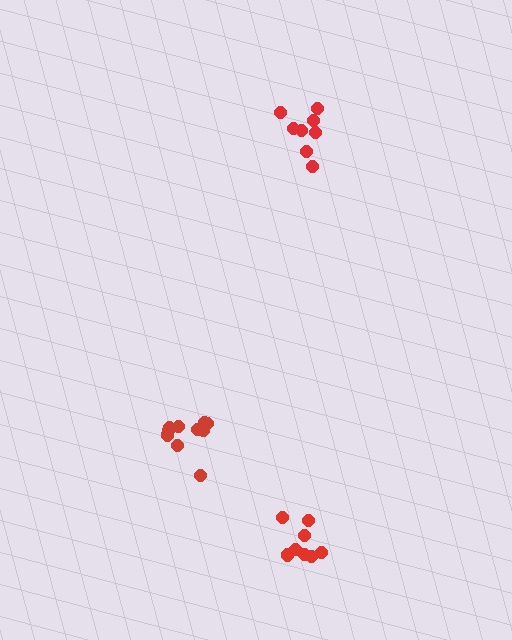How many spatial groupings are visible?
There are 3 spatial groupings.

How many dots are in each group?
Group 1: 11 dots, Group 2: 8 dots, Group 3: 8 dots (27 total).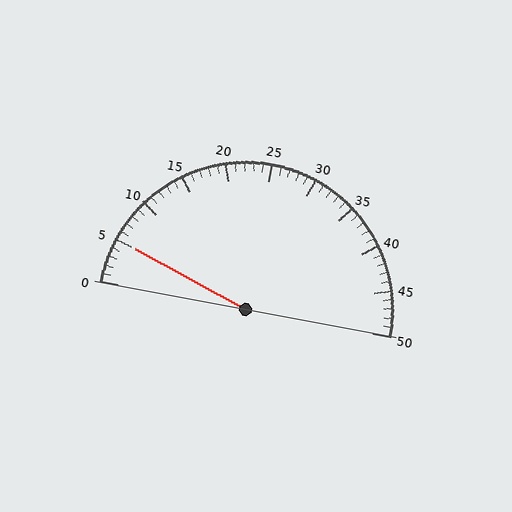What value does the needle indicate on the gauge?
The needle indicates approximately 5.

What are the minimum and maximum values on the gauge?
The gauge ranges from 0 to 50.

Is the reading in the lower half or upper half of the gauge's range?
The reading is in the lower half of the range (0 to 50).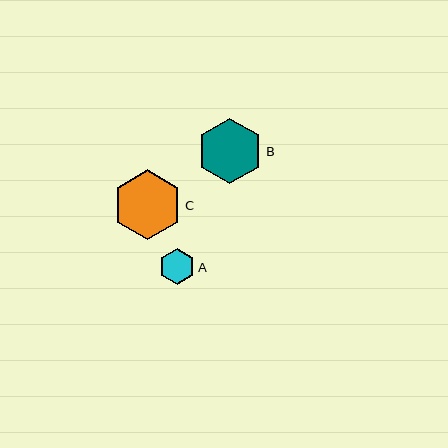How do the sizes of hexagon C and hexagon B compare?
Hexagon C and hexagon B are approximately the same size.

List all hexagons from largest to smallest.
From largest to smallest: C, B, A.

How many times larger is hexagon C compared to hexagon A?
Hexagon C is approximately 2.0 times the size of hexagon A.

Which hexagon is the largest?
Hexagon C is the largest with a size of approximately 70 pixels.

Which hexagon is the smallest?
Hexagon A is the smallest with a size of approximately 36 pixels.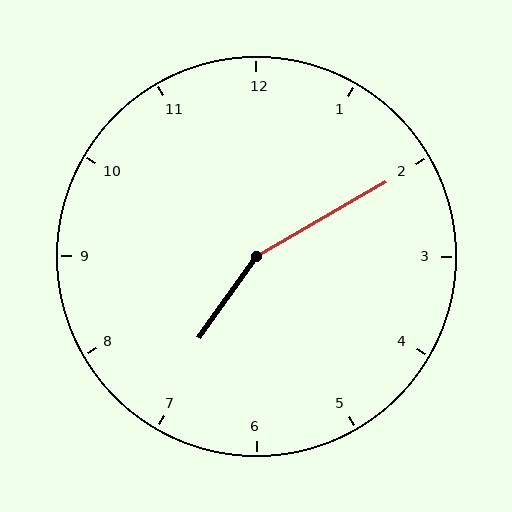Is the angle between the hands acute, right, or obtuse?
It is obtuse.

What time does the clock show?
7:10.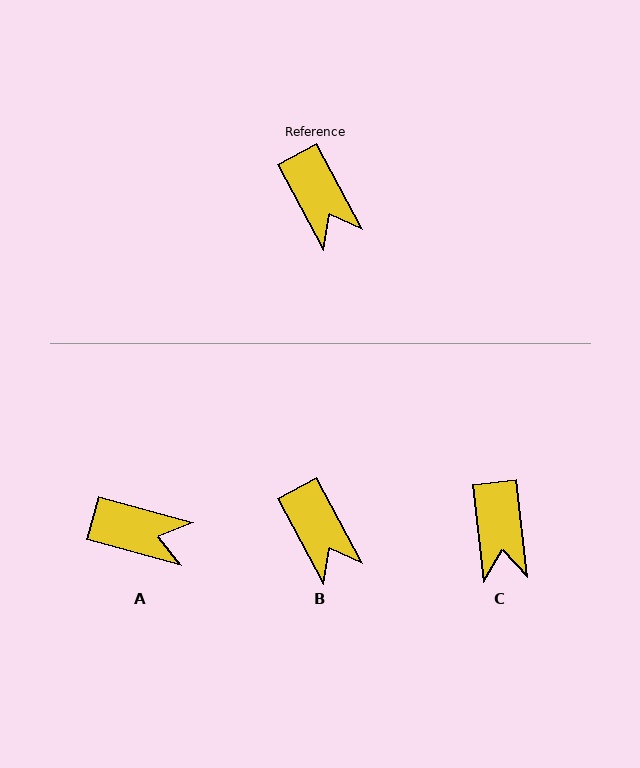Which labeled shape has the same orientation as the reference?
B.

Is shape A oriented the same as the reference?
No, it is off by about 46 degrees.